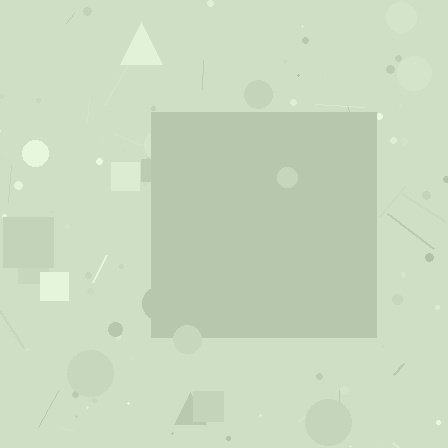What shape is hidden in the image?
A square is hidden in the image.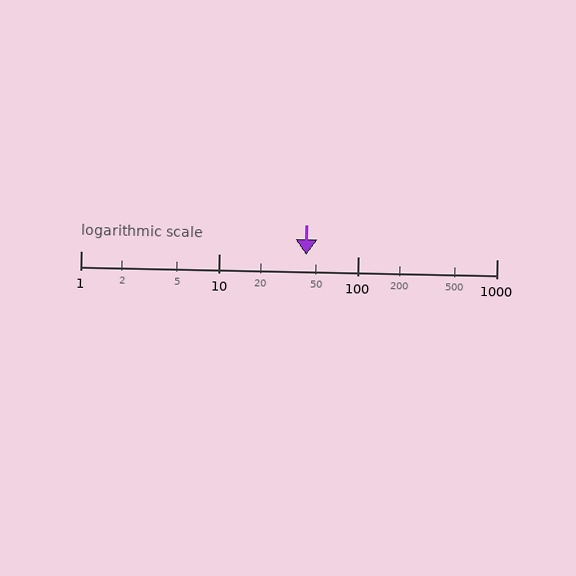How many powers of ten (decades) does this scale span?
The scale spans 3 decades, from 1 to 1000.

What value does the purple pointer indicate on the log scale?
The pointer indicates approximately 42.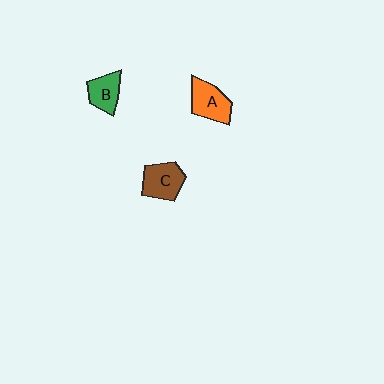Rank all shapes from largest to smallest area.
From largest to smallest: C (brown), A (orange), B (green).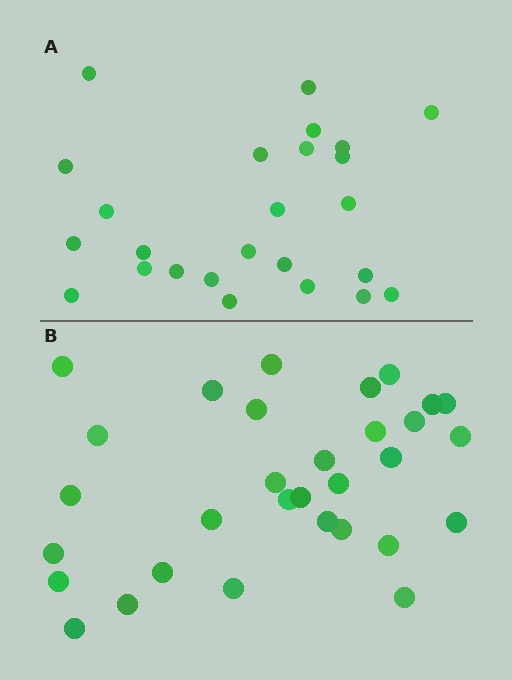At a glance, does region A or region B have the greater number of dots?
Region B (the bottom region) has more dots.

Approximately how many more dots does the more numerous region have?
Region B has about 6 more dots than region A.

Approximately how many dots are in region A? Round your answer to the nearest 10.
About 20 dots. (The exact count is 25, which rounds to 20.)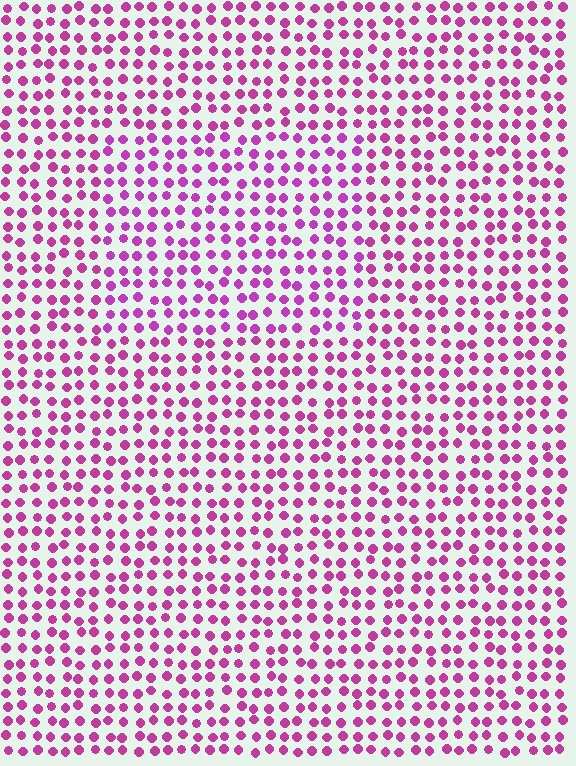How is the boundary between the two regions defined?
The boundary is defined purely by a slight shift in hue (about 14 degrees). Spacing, size, and orientation are identical on both sides.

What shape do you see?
I see a rectangle.